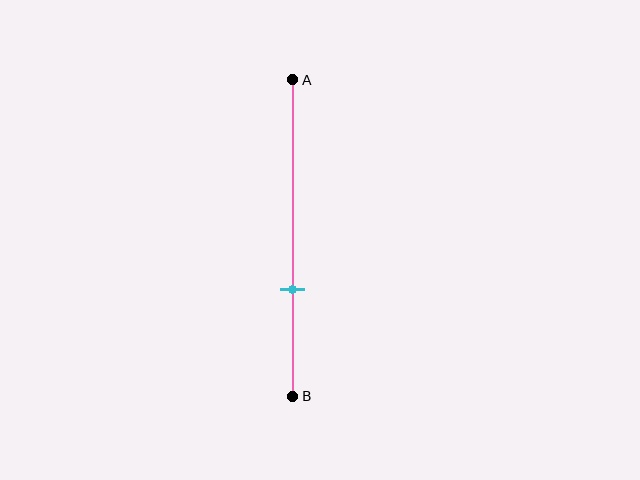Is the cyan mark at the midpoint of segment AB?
No, the mark is at about 65% from A, not at the 50% midpoint.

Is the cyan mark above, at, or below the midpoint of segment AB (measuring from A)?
The cyan mark is below the midpoint of segment AB.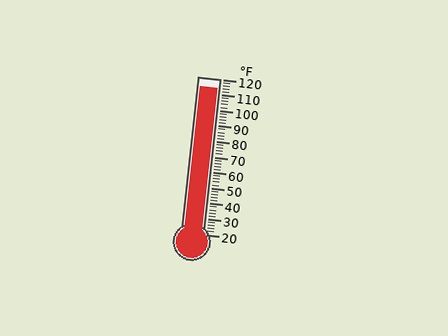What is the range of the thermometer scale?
The thermometer scale ranges from 20°F to 120°F.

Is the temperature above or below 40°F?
The temperature is above 40°F.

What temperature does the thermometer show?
The thermometer shows approximately 114°F.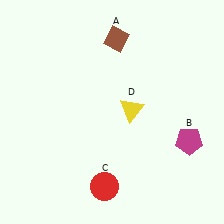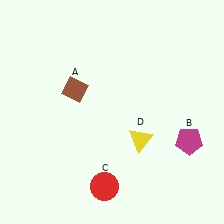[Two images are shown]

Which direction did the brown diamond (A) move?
The brown diamond (A) moved down.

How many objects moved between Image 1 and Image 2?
2 objects moved between the two images.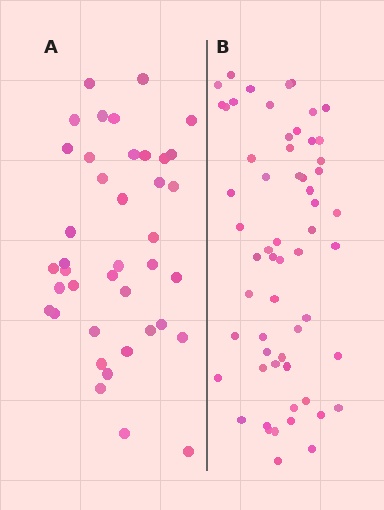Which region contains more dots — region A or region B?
Region B (the right region) has more dots.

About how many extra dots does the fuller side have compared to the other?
Region B has approximately 20 more dots than region A.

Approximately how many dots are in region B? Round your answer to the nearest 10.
About 60 dots. (The exact count is 59, which rounds to 60.)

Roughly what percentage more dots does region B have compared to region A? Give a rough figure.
About 50% more.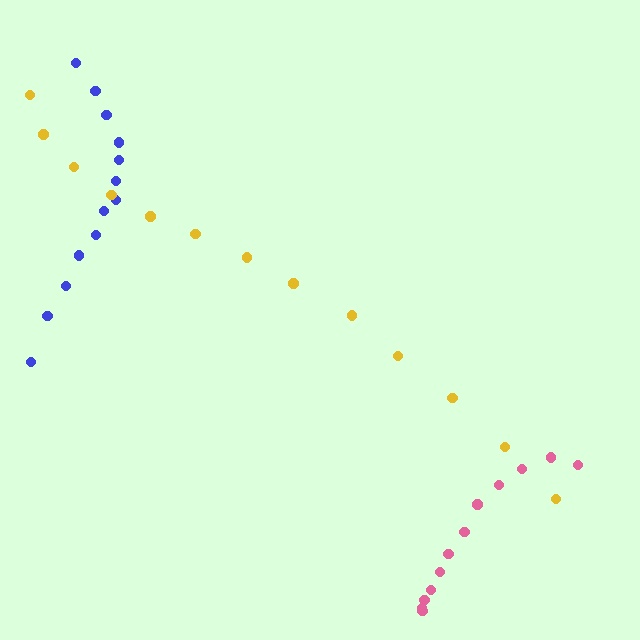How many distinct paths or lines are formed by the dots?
There are 3 distinct paths.